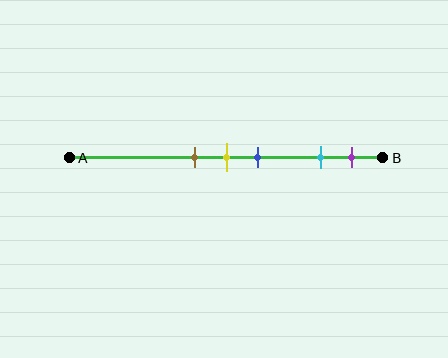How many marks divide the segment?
There are 5 marks dividing the segment.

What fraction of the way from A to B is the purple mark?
The purple mark is approximately 90% (0.9) of the way from A to B.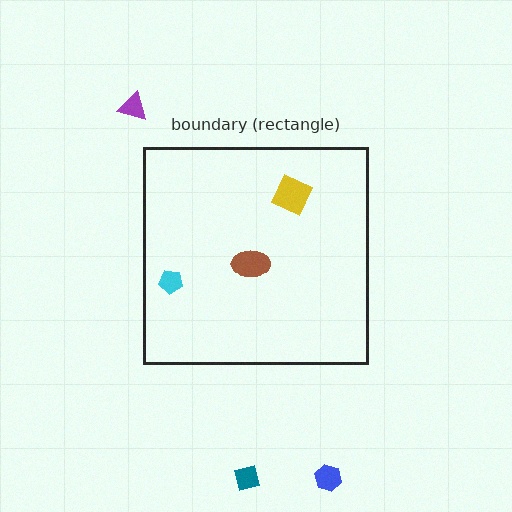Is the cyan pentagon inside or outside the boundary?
Inside.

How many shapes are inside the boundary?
3 inside, 3 outside.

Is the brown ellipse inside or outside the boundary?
Inside.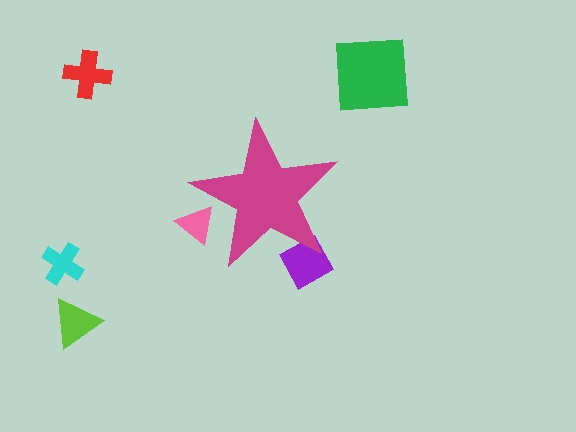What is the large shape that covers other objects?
A magenta star.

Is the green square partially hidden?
No, the green square is fully visible.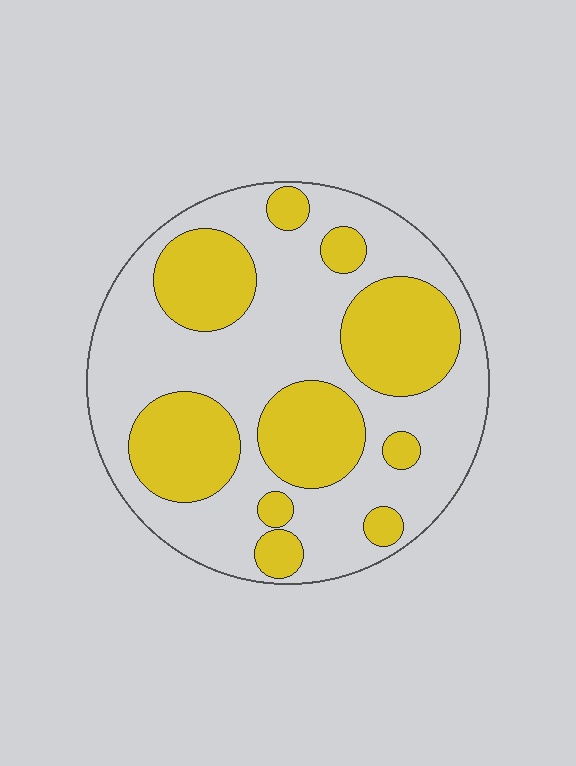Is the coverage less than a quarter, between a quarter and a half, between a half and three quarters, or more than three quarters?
Between a quarter and a half.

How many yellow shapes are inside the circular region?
10.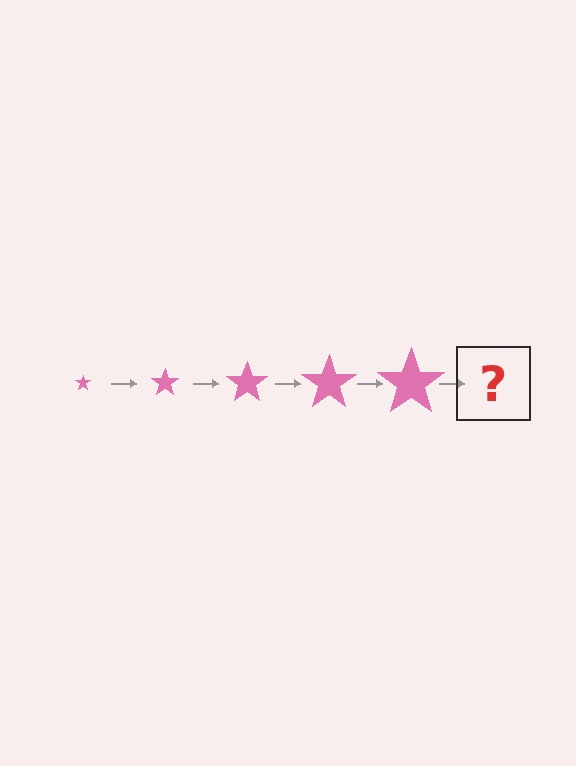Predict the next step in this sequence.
The next step is a pink star, larger than the previous one.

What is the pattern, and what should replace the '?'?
The pattern is that the star gets progressively larger each step. The '?' should be a pink star, larger than the previous one.